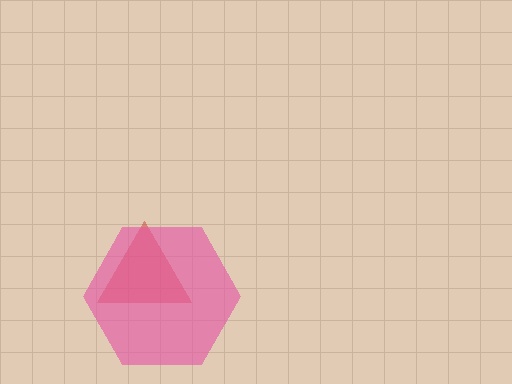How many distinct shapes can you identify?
There are 2 distinct shapes: a red triangle, a pink hexagon.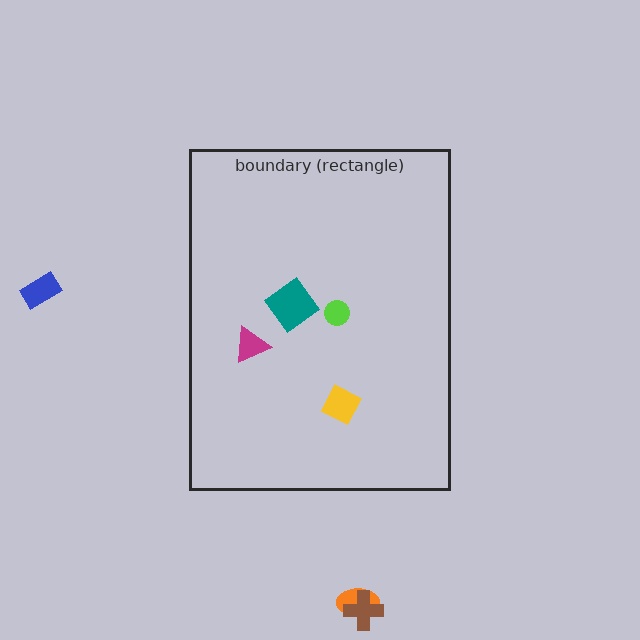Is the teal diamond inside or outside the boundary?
Inside.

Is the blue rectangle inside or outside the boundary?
Outside.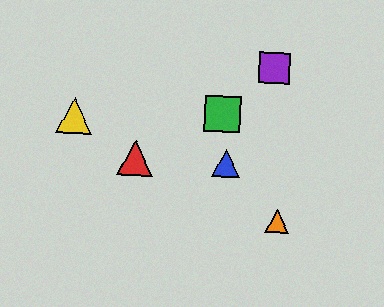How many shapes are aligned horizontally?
2 shapes (the red triangle, the blue triangle) are aligned horizontally.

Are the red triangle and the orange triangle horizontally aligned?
No, the red triangle is at y≈158 and the orange triangle is at y≈222.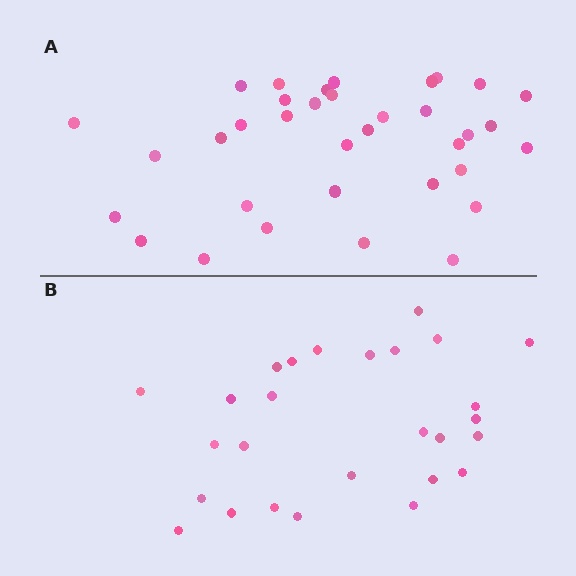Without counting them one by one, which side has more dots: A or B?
Region A (the top region) has more dots.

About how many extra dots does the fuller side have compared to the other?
Region A has roughly 8 or so more dots than region B.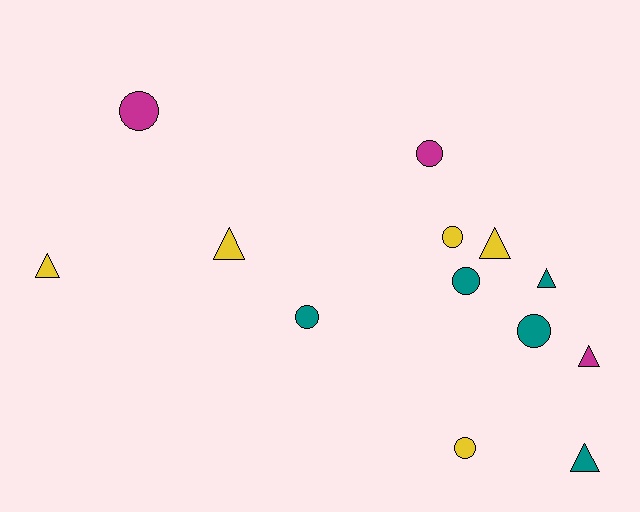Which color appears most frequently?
Yellow, with 5 objects.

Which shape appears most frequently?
Circle, with 7 objects.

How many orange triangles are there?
There are no orange triangles.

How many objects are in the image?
There are 13 objects.